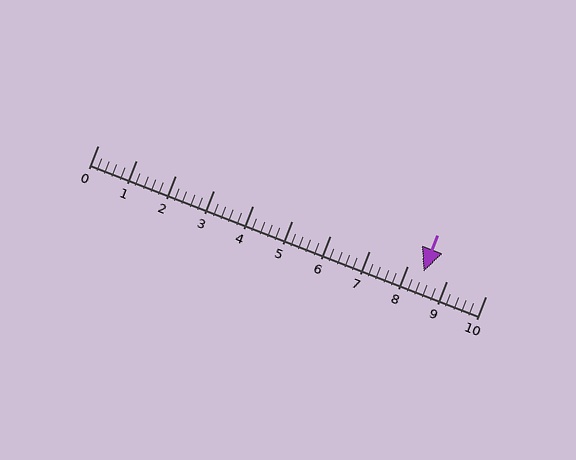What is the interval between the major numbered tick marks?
The major tick marks are spaced 1 units apart.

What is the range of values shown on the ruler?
The ruler shows values from 0 to 10.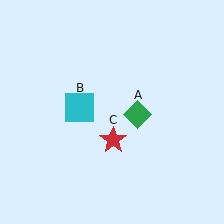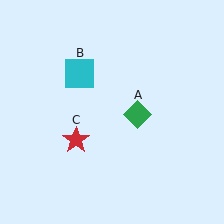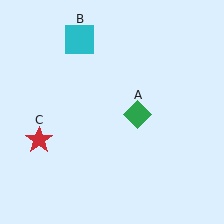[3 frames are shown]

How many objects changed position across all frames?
2 objects changed position: cyan square (object B), red star (object C).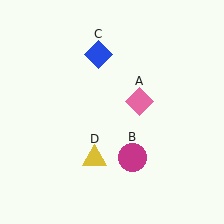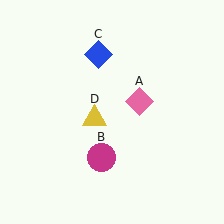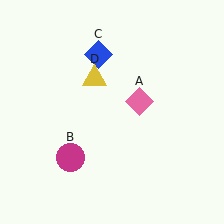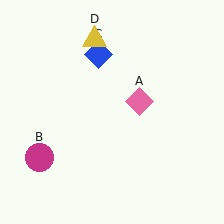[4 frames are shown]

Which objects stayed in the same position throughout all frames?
Pink diamond (object A) and blue diamond (object C) remained stationary.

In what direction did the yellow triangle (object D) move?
The yellow triangle (object D) moved up.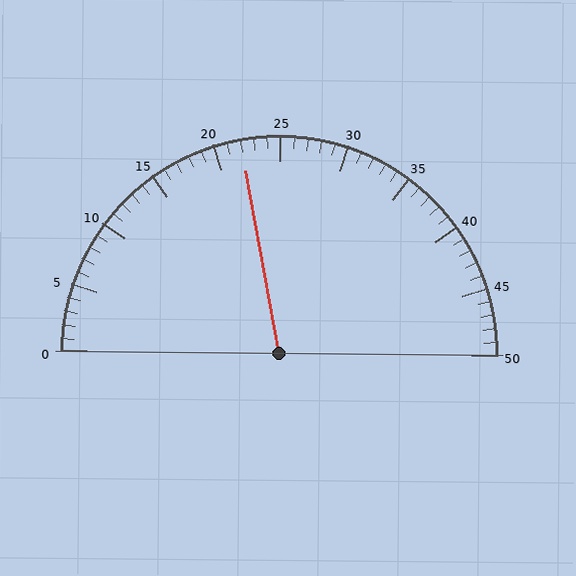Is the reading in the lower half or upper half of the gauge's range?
The reading is in the lower half of the range (0 to 50).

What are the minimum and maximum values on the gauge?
The gauge ranges from 0 to 50.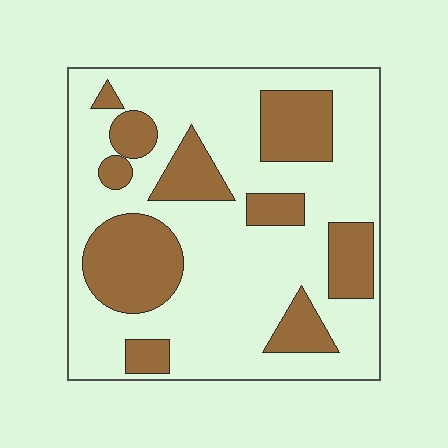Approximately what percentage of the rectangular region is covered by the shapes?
Approximately 30%.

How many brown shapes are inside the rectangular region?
10.